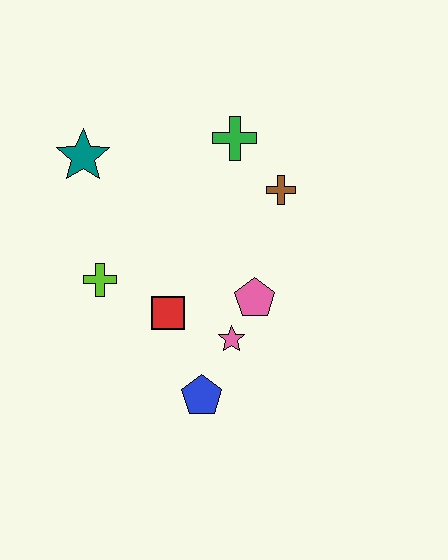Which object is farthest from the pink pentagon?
The teal star is farthest from the pink pentagon.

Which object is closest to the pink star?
The pink pentagon is closest to the pink star.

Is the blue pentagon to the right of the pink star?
No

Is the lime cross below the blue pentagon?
No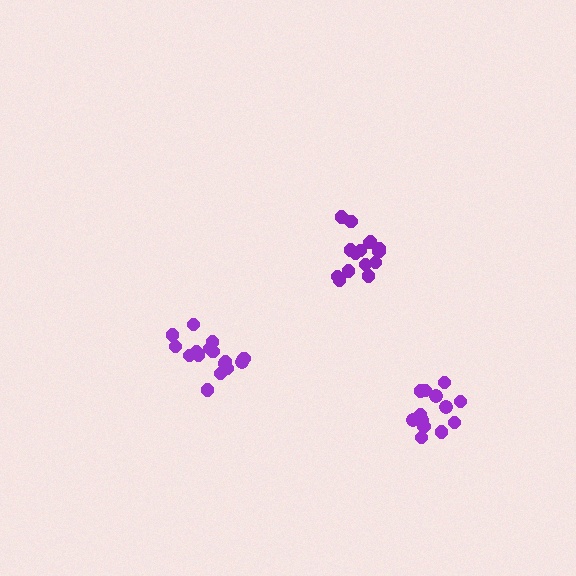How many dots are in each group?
Group 1: 16 dots, Group 2: 15 dots, Group 3: 13 dots (44 total).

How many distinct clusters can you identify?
There are 3 distinct clusters.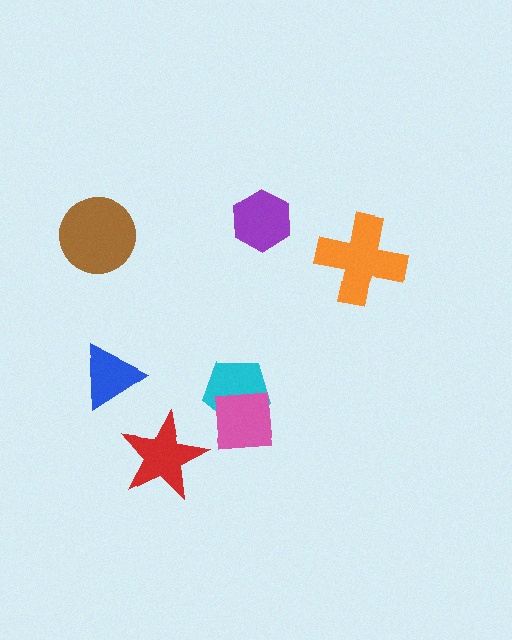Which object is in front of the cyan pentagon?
The pink square is in front of the cyan pentagon.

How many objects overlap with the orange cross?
0 objects overlap with the orange cross.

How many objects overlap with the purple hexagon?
0 objects overlap with the purple hexagon.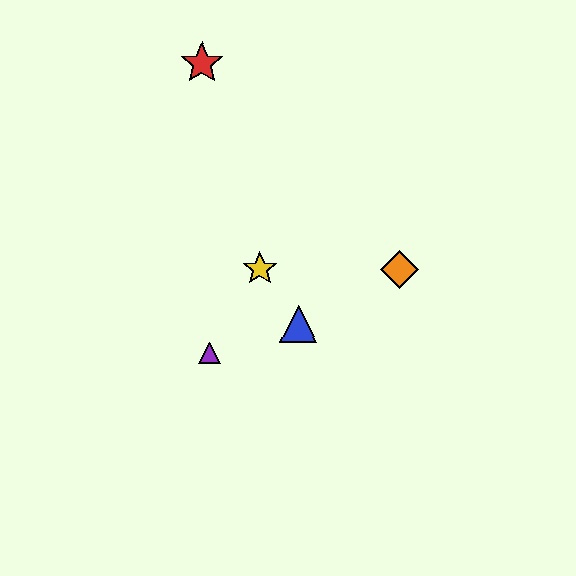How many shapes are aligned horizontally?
3 shapes (the green diamond, the yellow star, the orange diamond) are aligned horizontally.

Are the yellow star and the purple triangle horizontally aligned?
No, the yellow star is at y≈269 and the purple triangle is at y≈353.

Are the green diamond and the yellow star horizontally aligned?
Yes, both are at y≈270.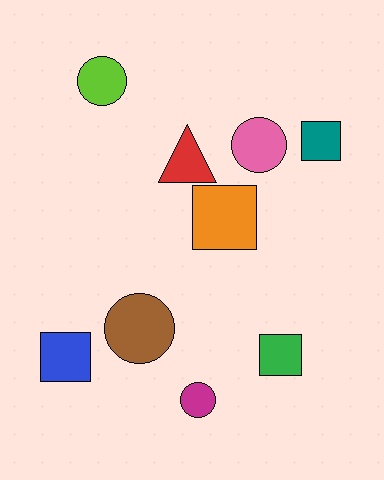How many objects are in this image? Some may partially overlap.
There are 9 objects.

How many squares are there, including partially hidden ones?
There are 4 squares.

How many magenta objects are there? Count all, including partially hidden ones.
There is 1 magenta object.